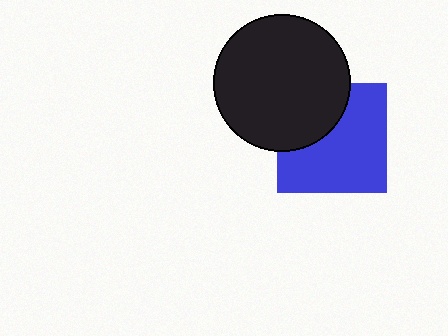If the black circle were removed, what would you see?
You would see the complete blue square.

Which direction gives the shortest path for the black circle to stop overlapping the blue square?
Moving toward the upper-left gives the shortest separation.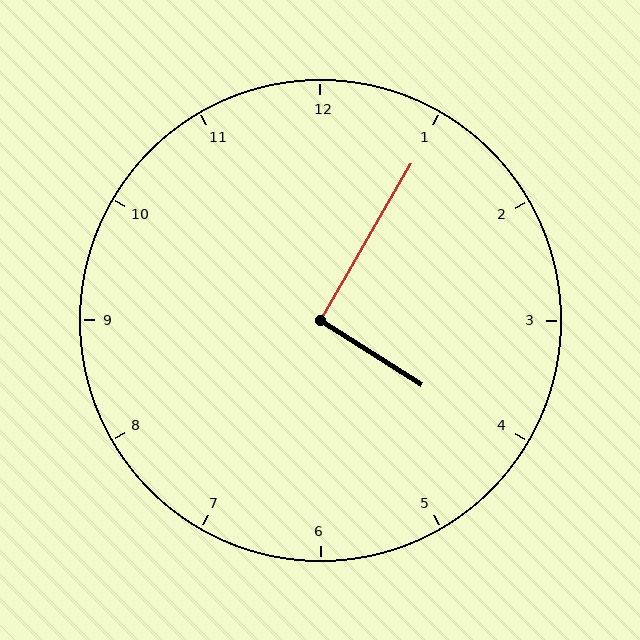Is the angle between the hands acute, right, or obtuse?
It is right.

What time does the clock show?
4:05.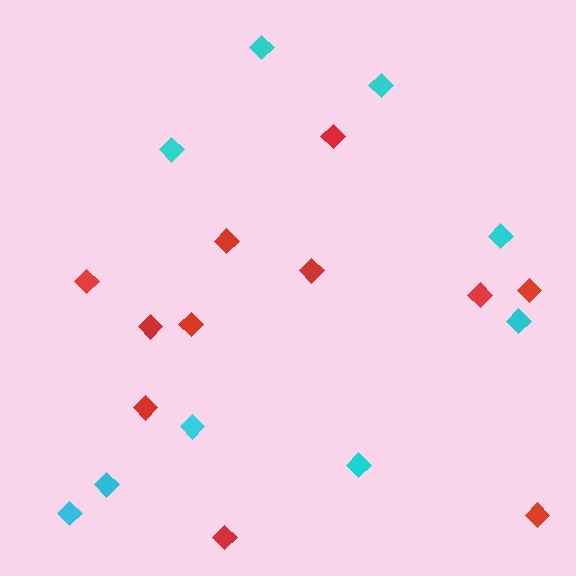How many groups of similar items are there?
There are 2 groups: one group of red diamonds (11) and one group of cyan diamonds (9).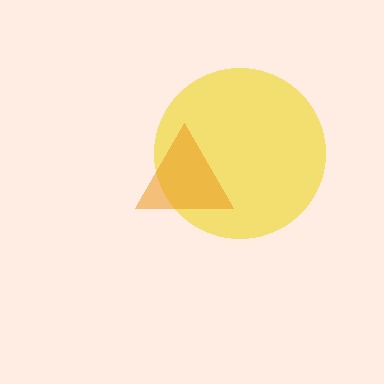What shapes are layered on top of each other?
The layered shapes are: a yellow circle, an orange triangle.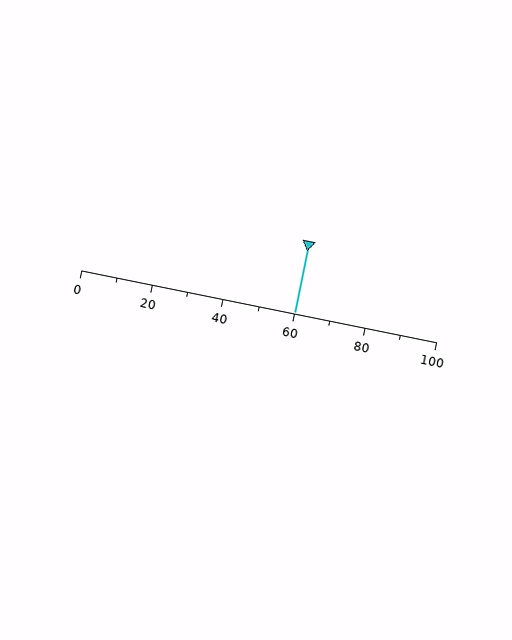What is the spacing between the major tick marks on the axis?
The major ticks are spaced 20 apart.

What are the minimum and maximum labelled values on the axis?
The axis runs from 0 to 100.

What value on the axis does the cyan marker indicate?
The marker indicates approximately 60.